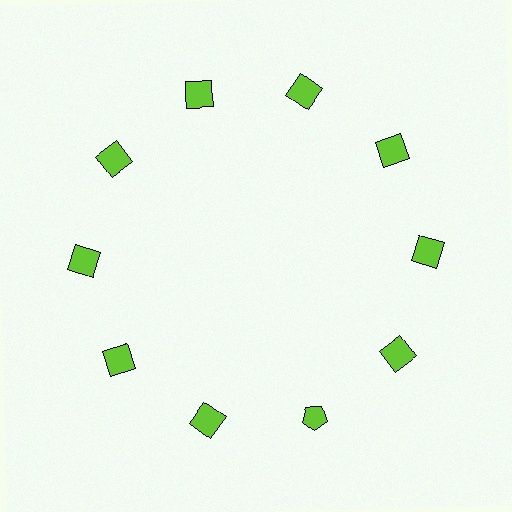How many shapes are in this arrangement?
There are 10 shapes arranged in a ring pattern.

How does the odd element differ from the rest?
It has a different shape: pentagon instead of square.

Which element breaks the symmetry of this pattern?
The lime pentagon at roughly the 5 o'clock position breaks the symmetry. All other shapes are lime squares.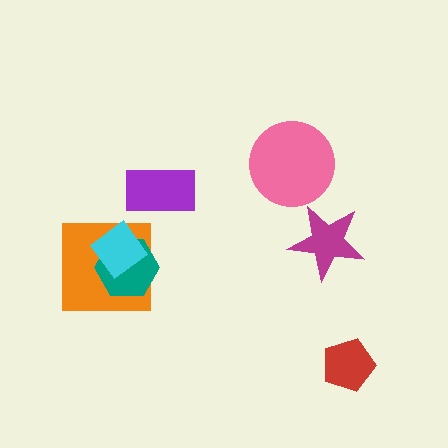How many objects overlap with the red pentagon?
0 objects overlap with the red pentagon.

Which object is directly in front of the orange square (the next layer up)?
The teal hexagon is directly in front of the orange square.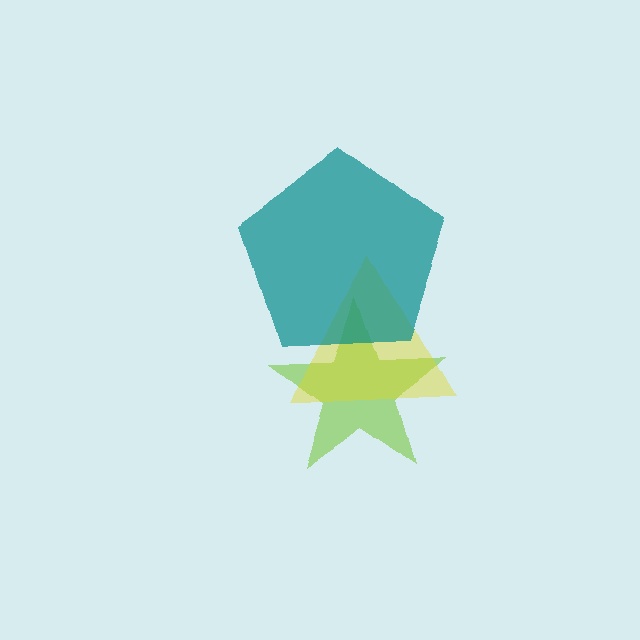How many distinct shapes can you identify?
There are 3 distinct shapes: a lime star, a yellow triangle, a teal pentagon.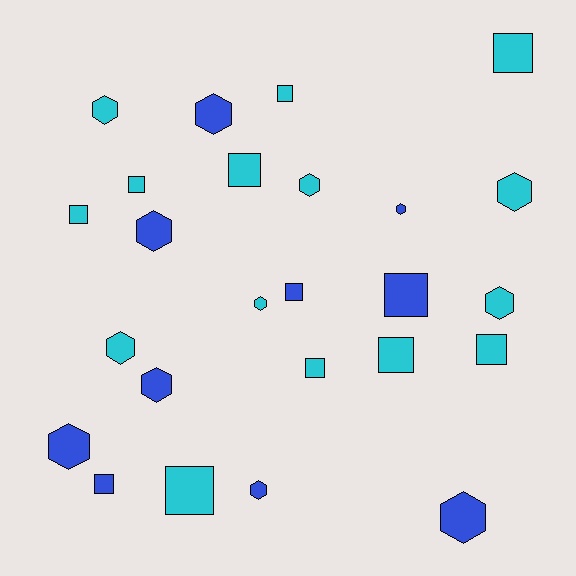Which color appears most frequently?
Cyan, with 15 objects.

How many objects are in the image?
There are 25 objects.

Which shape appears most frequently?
Hexagon, with 13 objects.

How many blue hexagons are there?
There are 7 blue hexagons.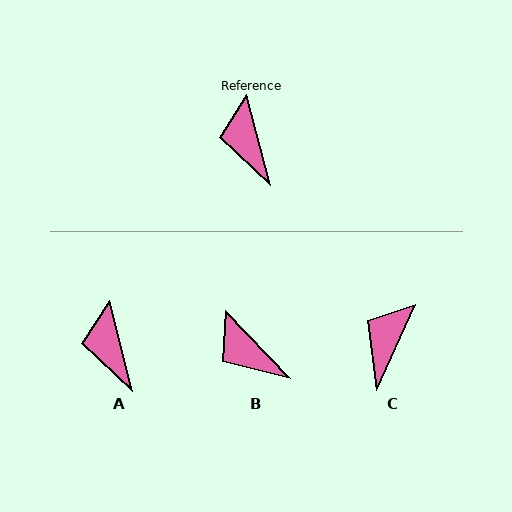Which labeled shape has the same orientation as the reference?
A.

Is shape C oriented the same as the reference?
No, it is off by about 39 degrees.